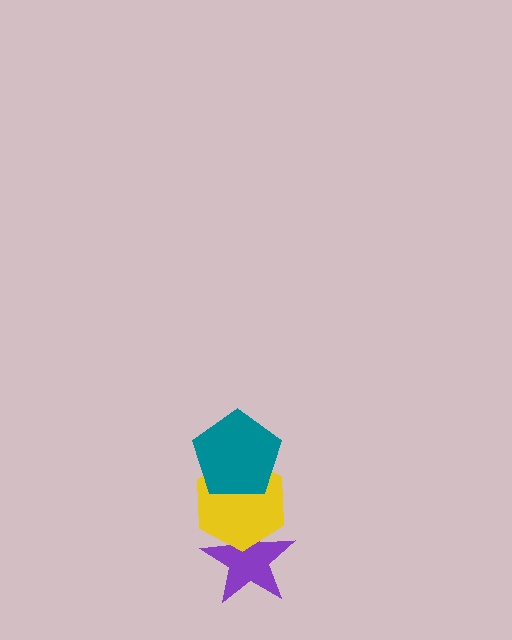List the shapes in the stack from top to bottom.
From top to bottom: the teal pentagon, the yellow hexagon, the purple star.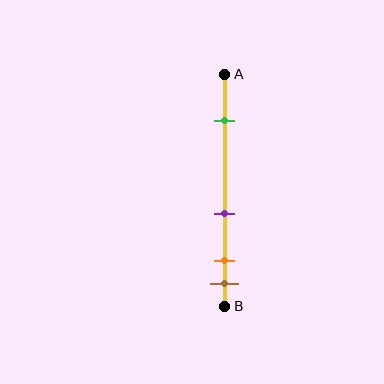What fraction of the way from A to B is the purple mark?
The purple mark is approximately 60% (0.6) of the way from A to B.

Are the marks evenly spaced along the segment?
No, the marks are not evenly spaced.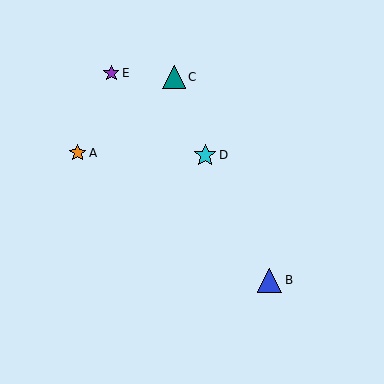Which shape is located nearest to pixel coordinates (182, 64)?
The teal triangle (labeled C) at (174, 77) is nearest to that location.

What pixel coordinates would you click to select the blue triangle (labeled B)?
Click at (270, 280) to select the blue triangle B.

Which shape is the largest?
The blue triangle (labeled B) is the largest.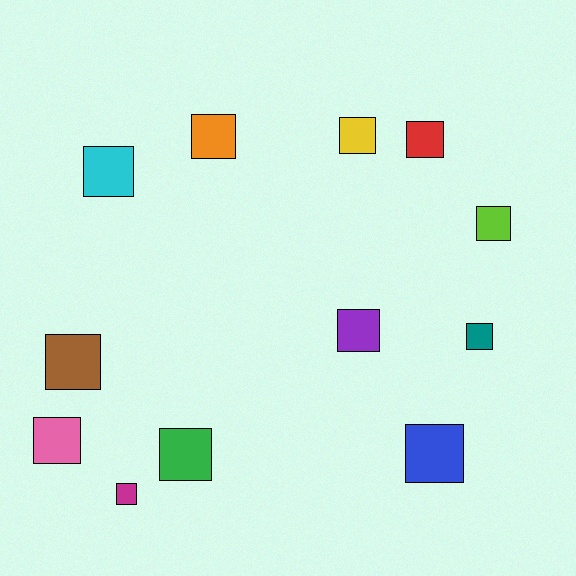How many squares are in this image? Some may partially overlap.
There are 12 squares.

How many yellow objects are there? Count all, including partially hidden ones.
There is 1 yellow object.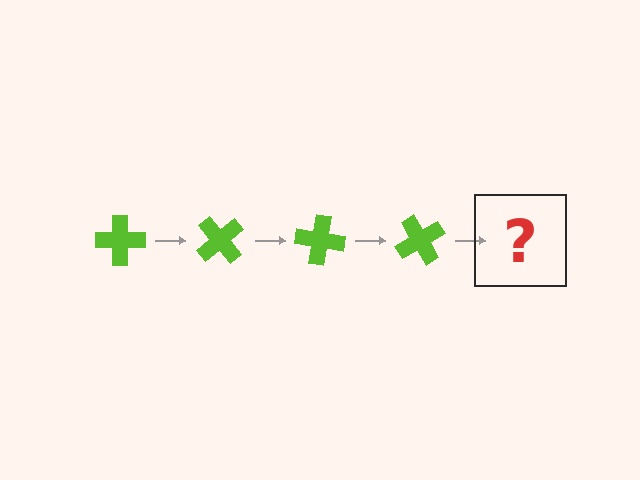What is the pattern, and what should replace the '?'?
The pattern is that the cross rotates 50 degrees each step. The '?' should be a lime cross rotated 200 degrees.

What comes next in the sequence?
The next element should be a lime cross rotated 200 degrees.